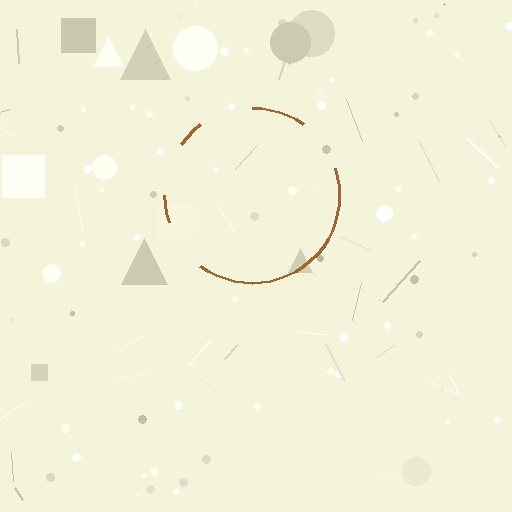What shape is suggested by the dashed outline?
The dashed outline suggests a circle.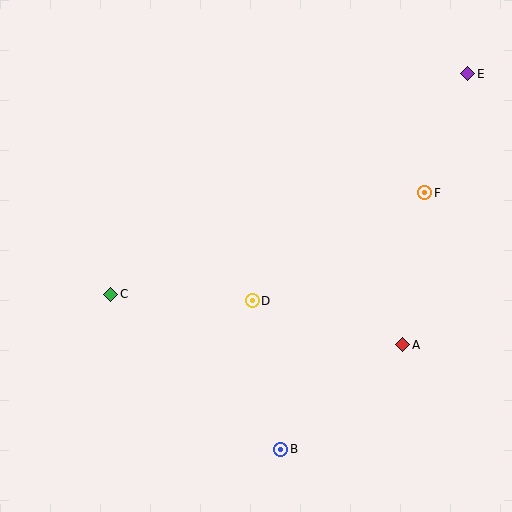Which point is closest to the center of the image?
Point D at (252, 301) is closest to the center.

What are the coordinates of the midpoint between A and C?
The midpoint between A and C is at (257, 320).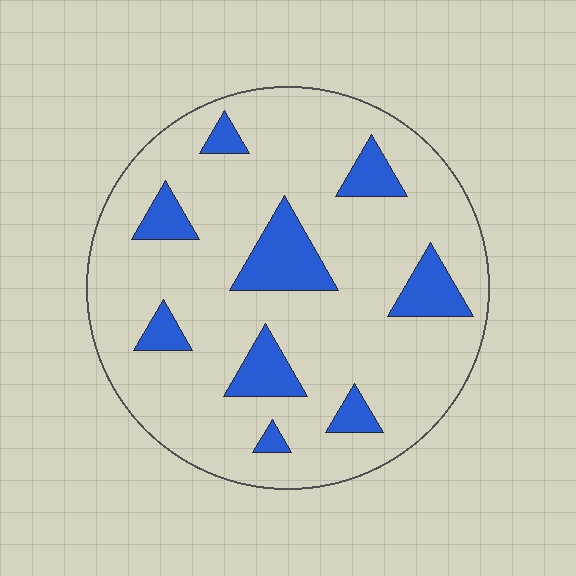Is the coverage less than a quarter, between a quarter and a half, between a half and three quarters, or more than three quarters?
Less than a quarter.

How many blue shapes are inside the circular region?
9.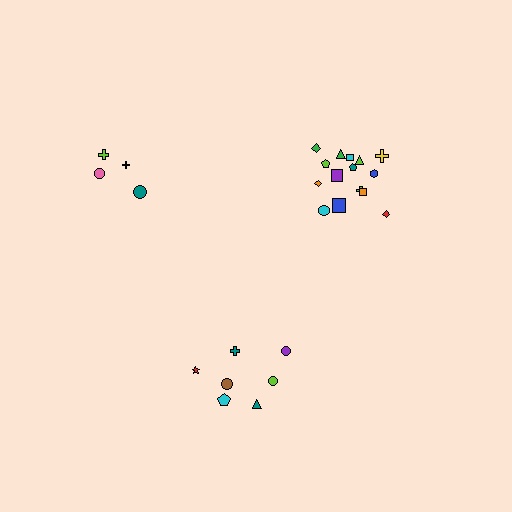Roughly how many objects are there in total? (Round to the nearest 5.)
Roughly 25 objects in total.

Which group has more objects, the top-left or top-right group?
The top-right group.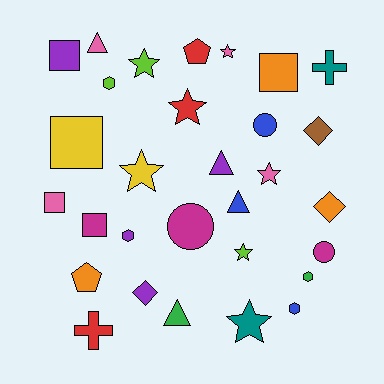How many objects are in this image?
There are 30 objects.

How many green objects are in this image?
There are 2 green objects.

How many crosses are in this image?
There are 2 crosses.